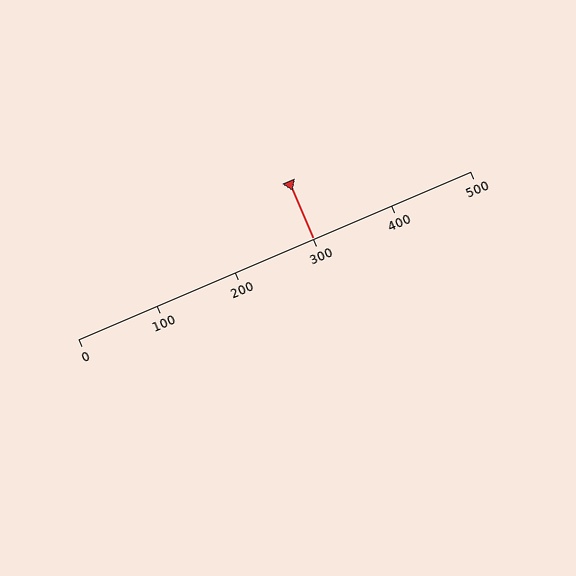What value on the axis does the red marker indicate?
The marker indicates approximately 300.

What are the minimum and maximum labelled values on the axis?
The axis runs from 0 to 500.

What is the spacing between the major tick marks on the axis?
The major ticks are spaced 100 apart.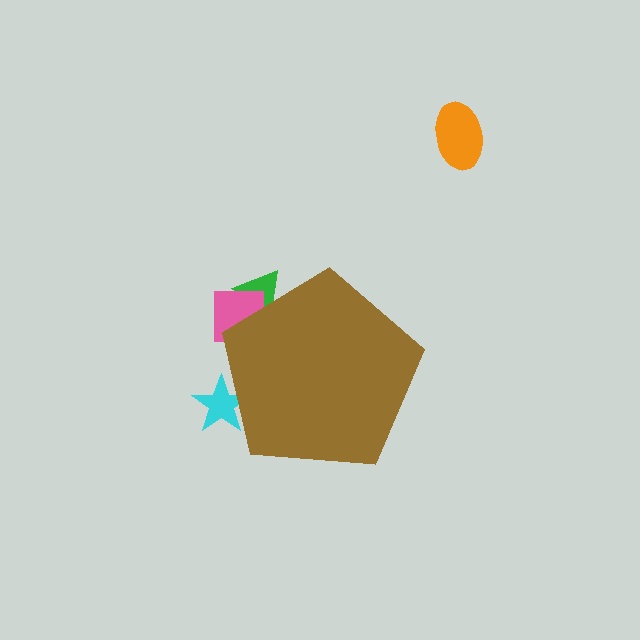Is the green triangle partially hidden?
Yes, the green triangle is partially hidden behind the brown pentagon.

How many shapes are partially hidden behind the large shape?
3 shapes are partially hidden.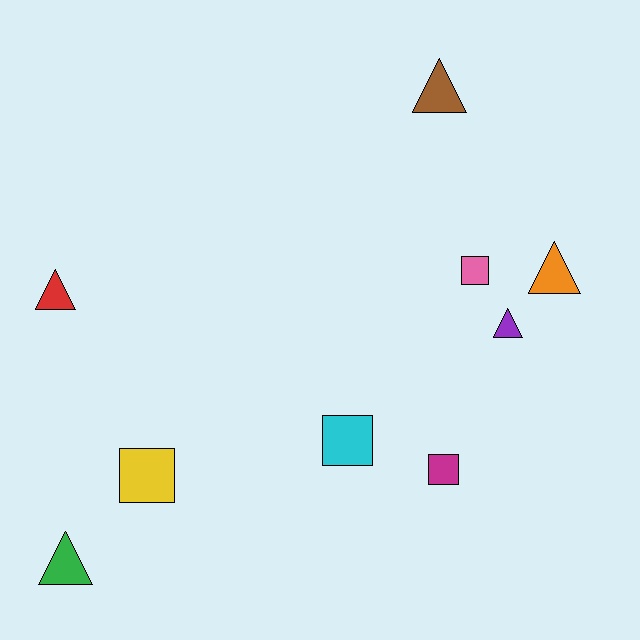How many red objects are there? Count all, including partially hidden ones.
There is 1 red object.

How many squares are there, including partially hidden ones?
There are 4 squares.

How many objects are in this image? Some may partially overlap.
There are 9 objects.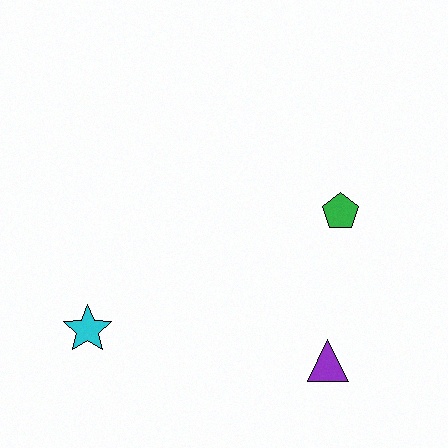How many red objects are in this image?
There are no red objects.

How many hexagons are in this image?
There are no hexagons.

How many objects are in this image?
There are 3 objects.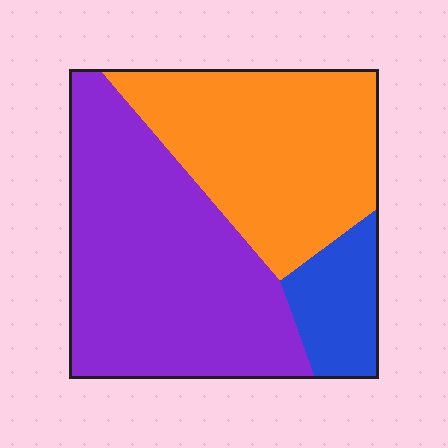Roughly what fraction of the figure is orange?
Orange covers around 40% of the figure.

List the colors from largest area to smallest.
From largest to smallest: purple, orange, blue.